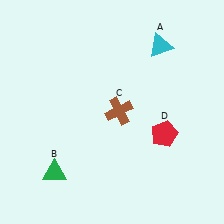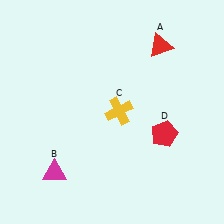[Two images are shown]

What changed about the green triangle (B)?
In Image 1, B is green. In Image 2, it changed to magenta.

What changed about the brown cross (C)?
In Image 1, C is brown. In Image 2, it changed to yellow.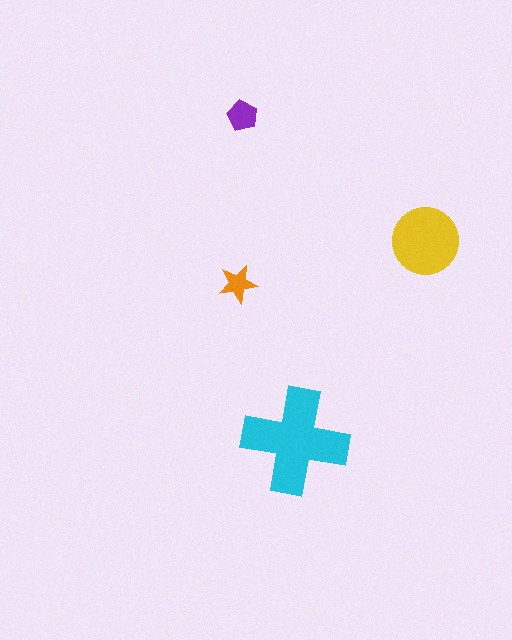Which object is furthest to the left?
The orange star is leftmost.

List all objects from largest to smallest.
The cyan cross, the yellow circle, the purple pentagon, the orange star.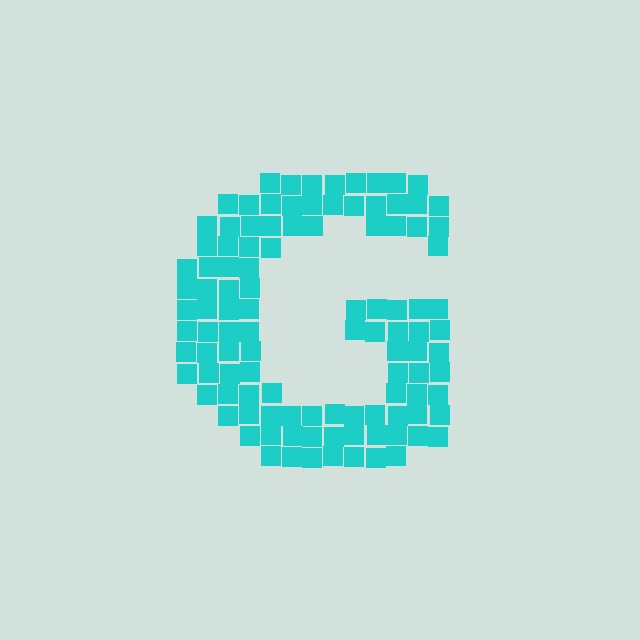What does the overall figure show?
The overall figure shows the letter G.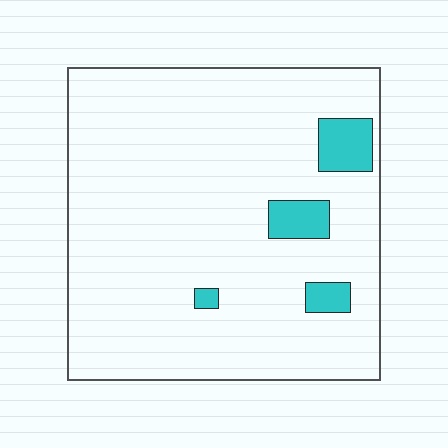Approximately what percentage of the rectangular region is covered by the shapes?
Approximately 5%.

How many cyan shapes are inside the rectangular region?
4.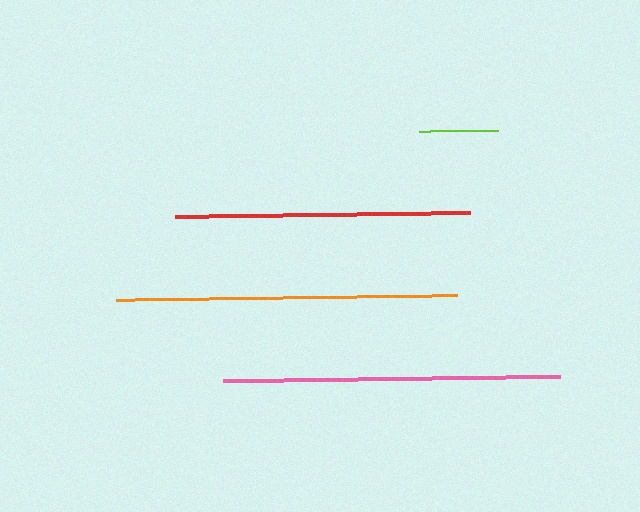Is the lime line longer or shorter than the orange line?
The orange line is longer than the lime line.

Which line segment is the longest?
The orange line is the longest at approximately 341 pixels.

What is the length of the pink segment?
The pink segment is approximately 337 pixels long.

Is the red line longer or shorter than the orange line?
The orange line is longer than the red line.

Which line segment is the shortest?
The lime line is the shortest at approximately 79 pixels.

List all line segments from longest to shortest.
From longest to shortest: orange, pink, red, lime.